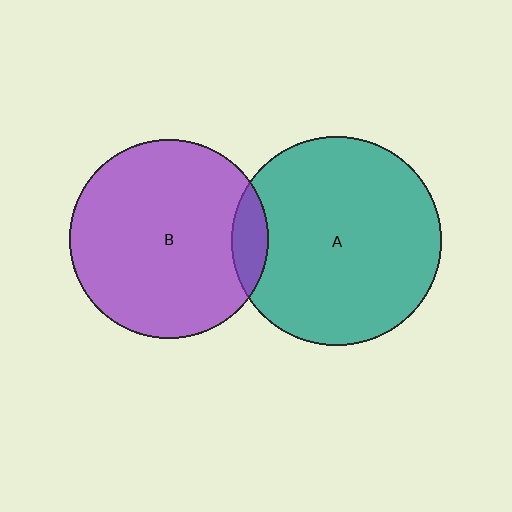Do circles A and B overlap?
Yes.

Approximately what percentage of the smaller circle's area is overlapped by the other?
Approximately 10%.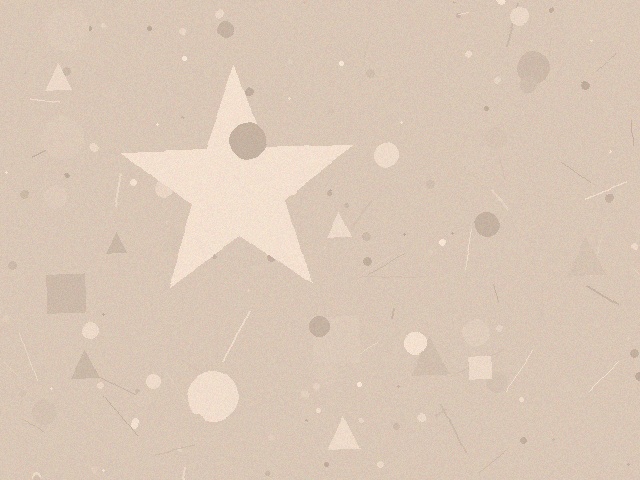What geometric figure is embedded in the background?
A star is embedded in the background.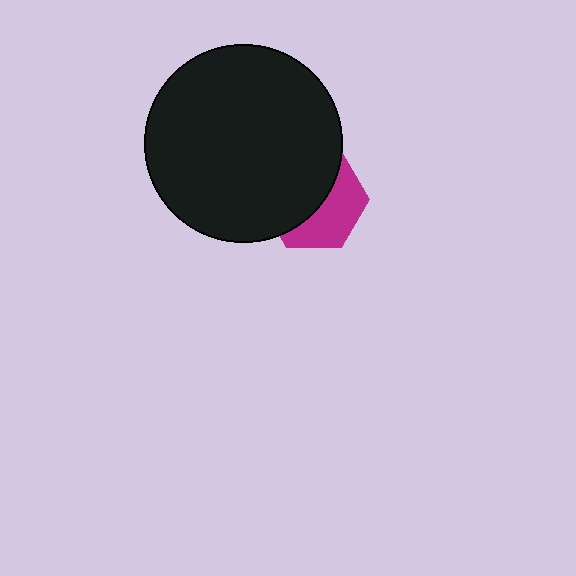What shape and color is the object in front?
The object in front is a black circle.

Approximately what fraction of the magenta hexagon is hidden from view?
Roughly 56% of the magenta hexagon is hidden behind the black circle.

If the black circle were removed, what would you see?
You would see the complete magenta hexagon.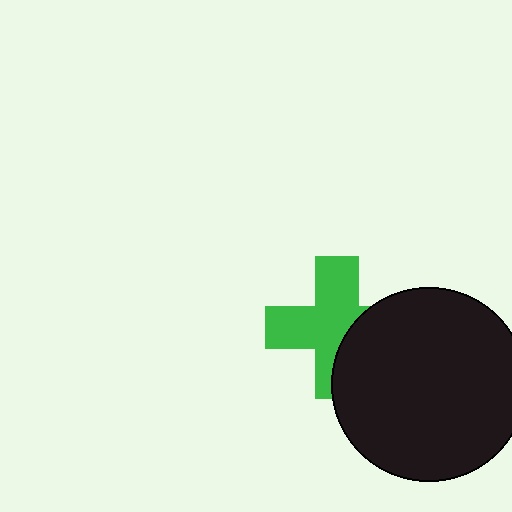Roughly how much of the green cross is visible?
About half of it is visible (roughly 64%).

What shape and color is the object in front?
The object in front is a black circle.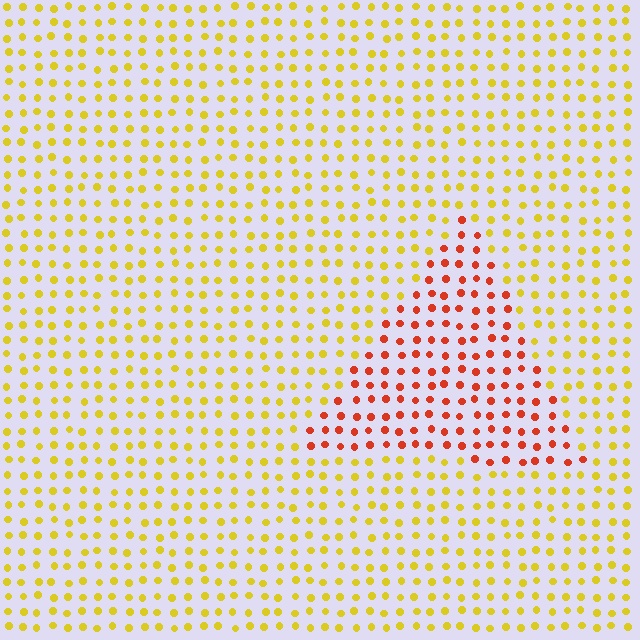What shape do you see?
I see a triangle.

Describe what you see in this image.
The image is filled with small yellow elements in a uniform arrangement. A triangle-shaped region is visible where the elements are tinted to a slightly different hue, forming a subtle color boundary.